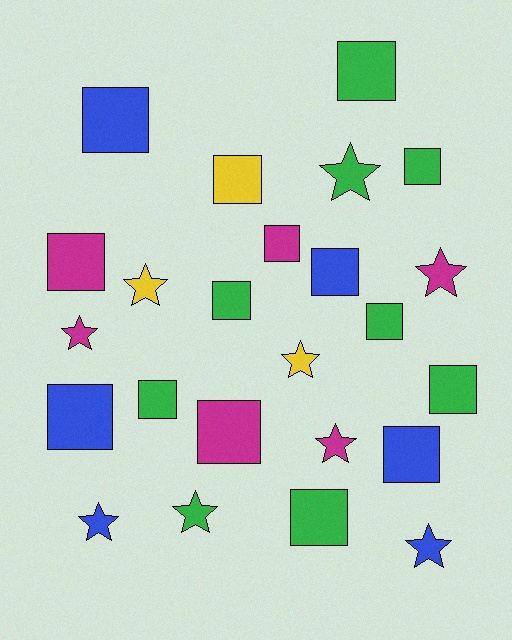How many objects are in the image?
There are 24 objects.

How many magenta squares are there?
There are 3 magenta squares.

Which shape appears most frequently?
Square, with 15 objects.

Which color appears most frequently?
Green, with 9 objects.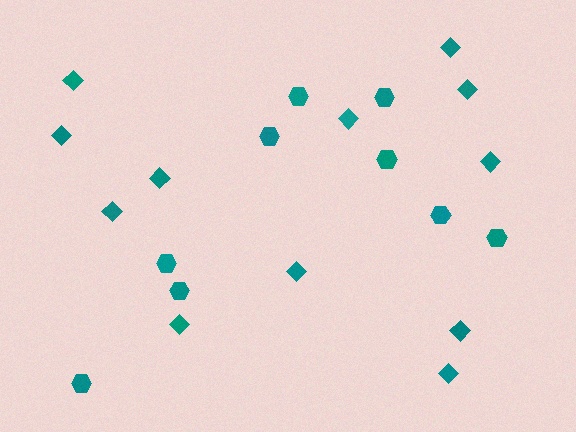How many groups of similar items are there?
There are 2 groups: one group of hexagons (9) and one group of diamonds (12).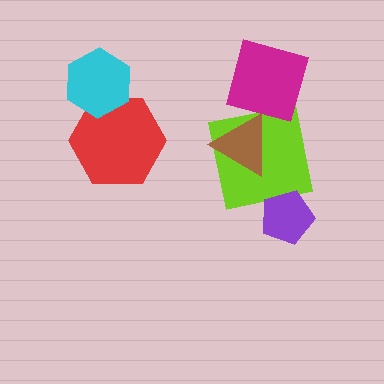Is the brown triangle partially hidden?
No, no other shape covers it.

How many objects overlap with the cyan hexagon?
1 object overlaps with the cyan hexagon.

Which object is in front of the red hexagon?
The cyan hexagon is in front of the red hexagon.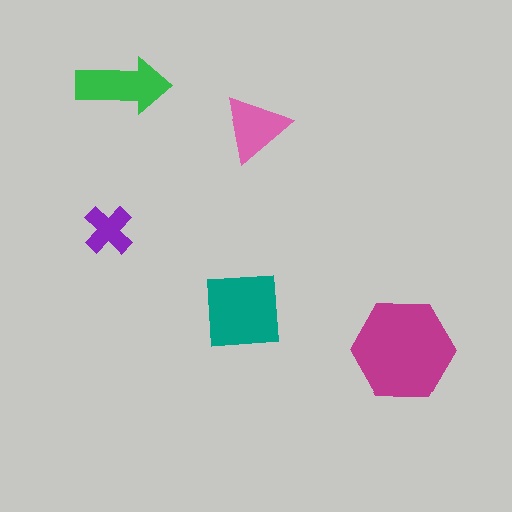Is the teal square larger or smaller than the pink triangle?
Larger.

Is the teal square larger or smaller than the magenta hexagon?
Smaller.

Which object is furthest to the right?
The magenta hexagon is rightmost.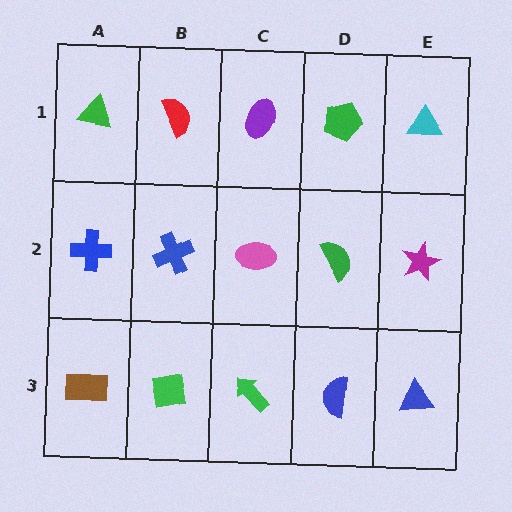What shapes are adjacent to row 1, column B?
A blue cross (row 2, column B), a green triangle (row 1, column A), a purple ellipse (row 1, column C).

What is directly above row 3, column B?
A blue cross.